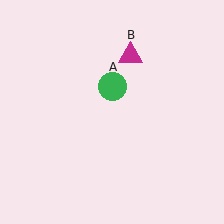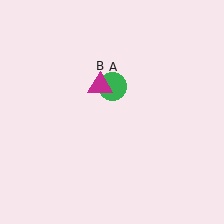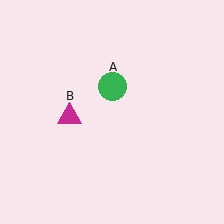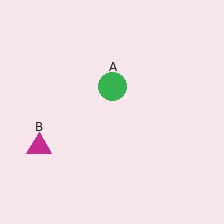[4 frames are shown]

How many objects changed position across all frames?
1 object changed position: magenta triangle (object B).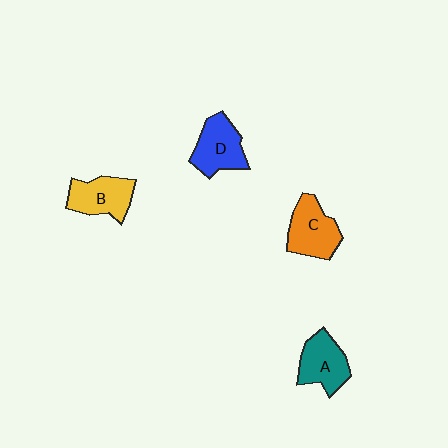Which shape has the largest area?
Shape C (orange).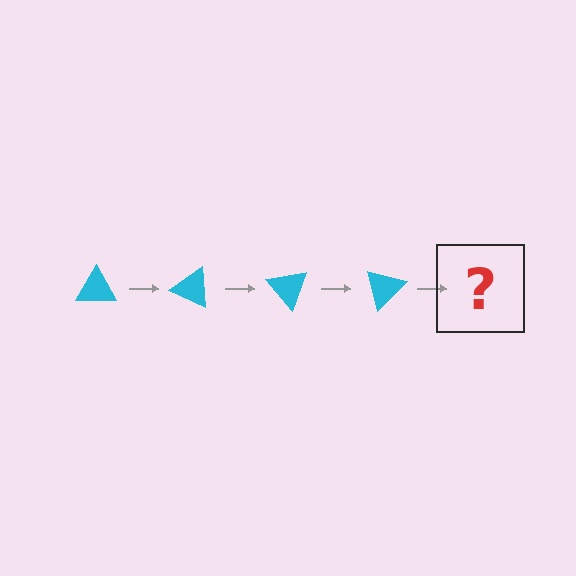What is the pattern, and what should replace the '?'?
The pattern is that the triangle rotates 25 degrees each step. The '?' should be a cyan triangle rotated 100 degrees.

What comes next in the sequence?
The next element should be a cyan triangle rotated 100 degrees.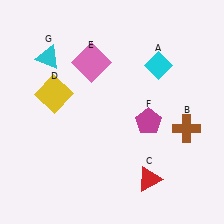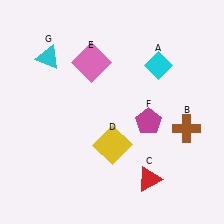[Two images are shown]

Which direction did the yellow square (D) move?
The yellow square (D) moved right.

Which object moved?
The yellow square (D) moved right.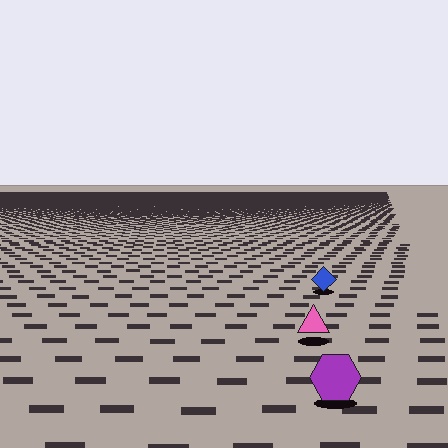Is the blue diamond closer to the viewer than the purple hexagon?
No. The purple hexagon is closer — you can tell from the texture gradient: the ground texture is coarser near it.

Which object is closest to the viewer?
The purple hexagon is closest. The texture marks near it are larger and more spread out.